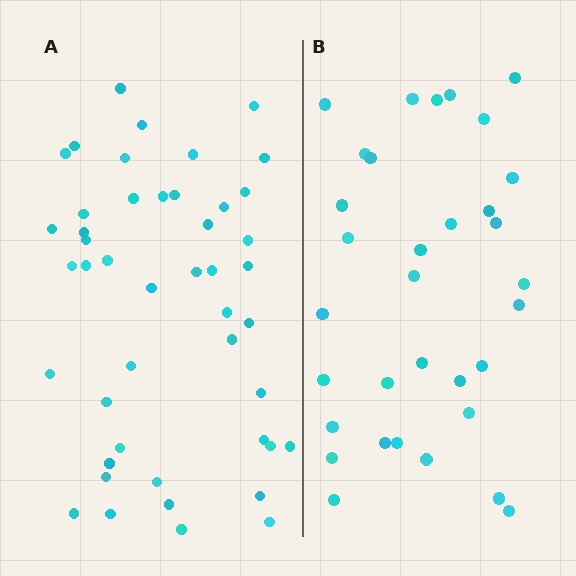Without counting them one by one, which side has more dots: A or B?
Region A (the left region) has more dots.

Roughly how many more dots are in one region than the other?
Region A has approximately 15 more dots than region B.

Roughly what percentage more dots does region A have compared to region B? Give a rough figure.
About 40% more.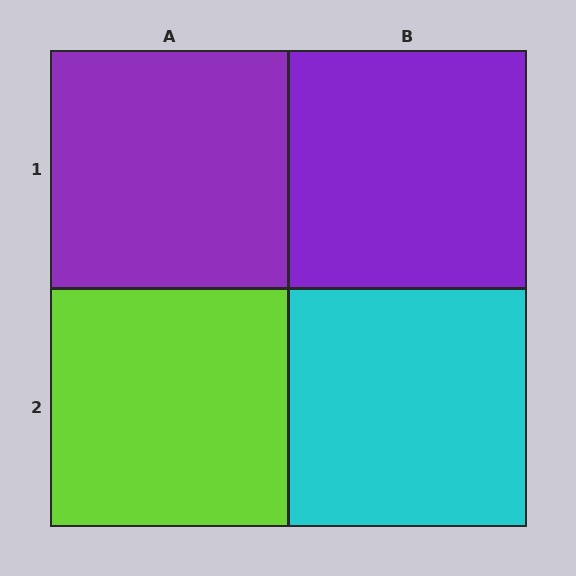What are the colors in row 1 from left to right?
Purple, purple.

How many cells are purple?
2 cells are purple.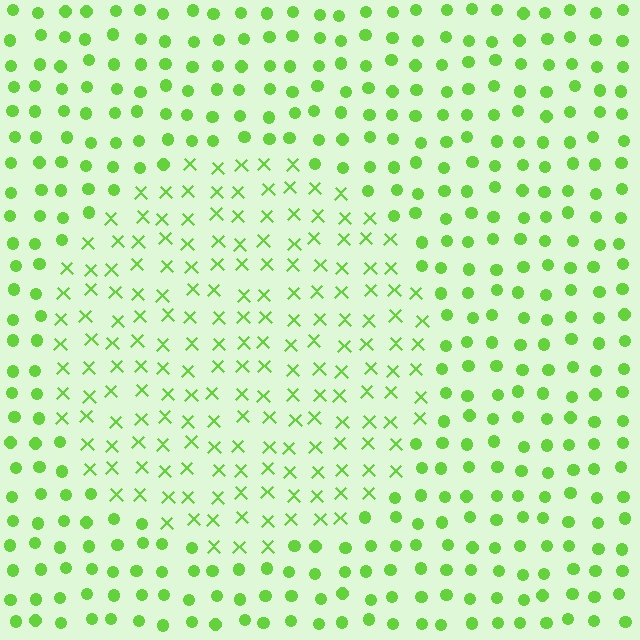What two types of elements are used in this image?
The image uses X marks inside the circle region and circles outside it.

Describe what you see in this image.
The image is filled with small lime elements arranged in a uniform grid. A circle-shaped region contains X marks, while the surrounding area contains circles. The boundary is defined purely by the change in element shape.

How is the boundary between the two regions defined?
The boundary is defined by a change in element shape: X marks inside vs. circles outside. All elements share the same color and spacing.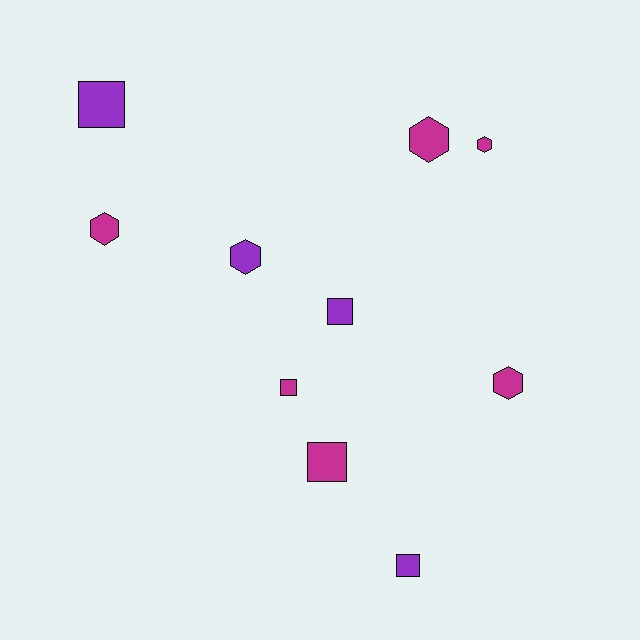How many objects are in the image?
There are 10 objects.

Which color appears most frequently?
Magenta, with 6 objects.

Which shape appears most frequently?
Square, with 5 objects.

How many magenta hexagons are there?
There are 4 magenta hexagons.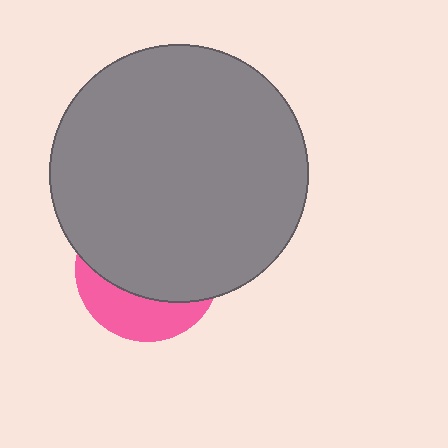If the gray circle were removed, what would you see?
You would see the complete pink circle.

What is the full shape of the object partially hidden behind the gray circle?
The partially hidden object is a pink circle.